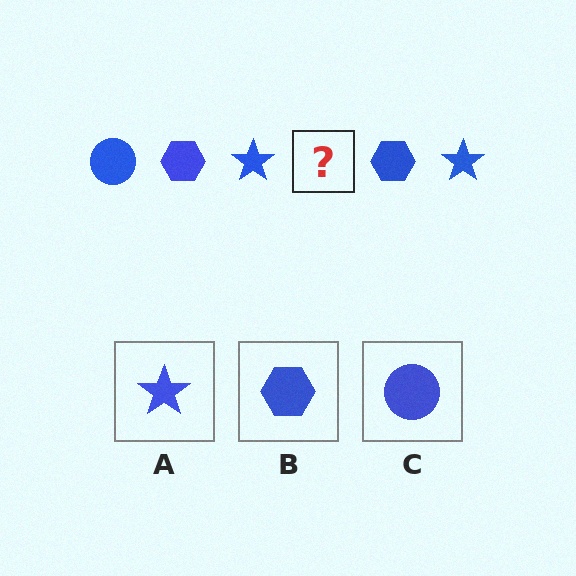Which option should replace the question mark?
Option C.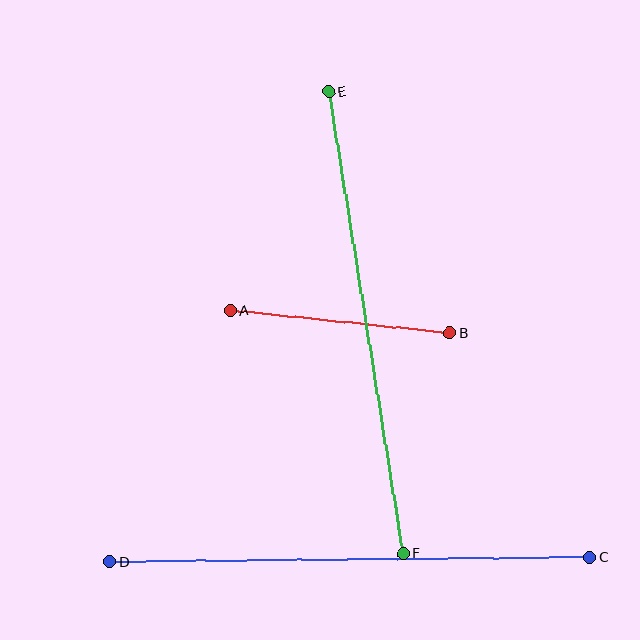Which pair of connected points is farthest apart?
Points C and D are farthest apart.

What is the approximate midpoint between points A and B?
The midpoint is at approximately (340, 322) pixels.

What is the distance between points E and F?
The distance is approximately 468 pixels.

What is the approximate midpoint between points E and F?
The midpoint is at approximately (366, 323) pixels.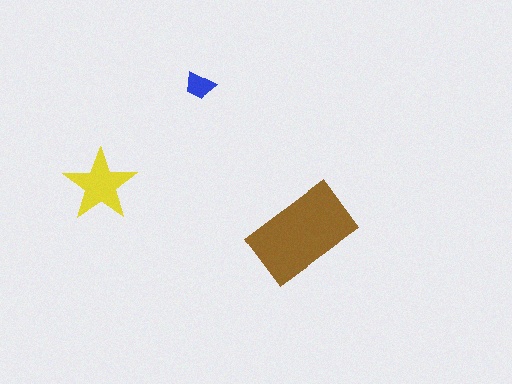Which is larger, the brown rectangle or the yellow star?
The brown rectangle.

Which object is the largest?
The brown rectangle.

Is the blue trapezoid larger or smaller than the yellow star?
Smaller.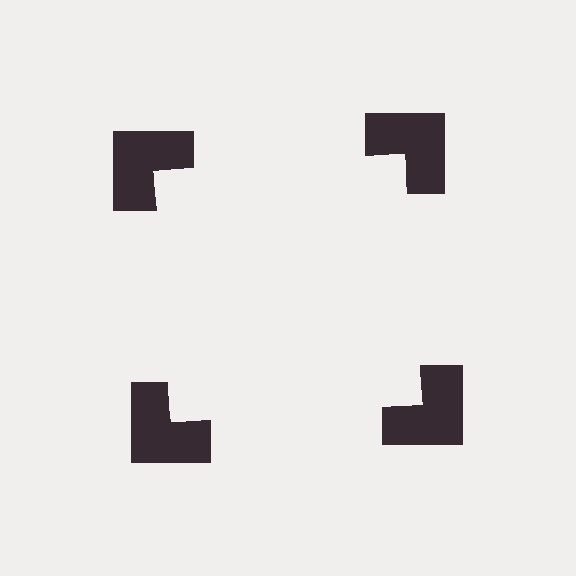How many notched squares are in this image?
There are 4 — one at each vertex of the illusory square.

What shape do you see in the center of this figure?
An illusory square — its edges are inferred from the aligned wedge cuts in the notched squares, not physically drawn.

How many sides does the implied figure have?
4 sides.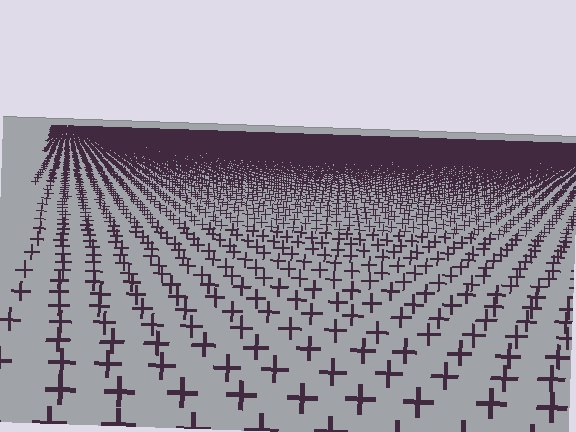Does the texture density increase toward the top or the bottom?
Density increases toward the top.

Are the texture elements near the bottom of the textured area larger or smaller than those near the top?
Larger. Near the bottom, elements are closer to the viewer and appear at a bigger on-screen size.